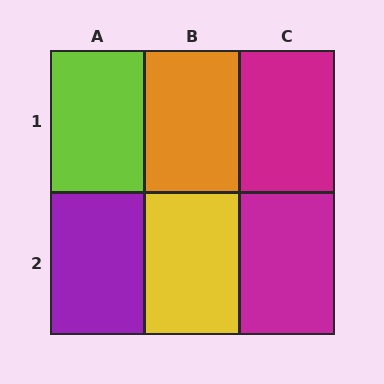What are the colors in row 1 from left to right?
Lime, orange, magenta.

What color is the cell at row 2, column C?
Magenta.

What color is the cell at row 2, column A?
Purple.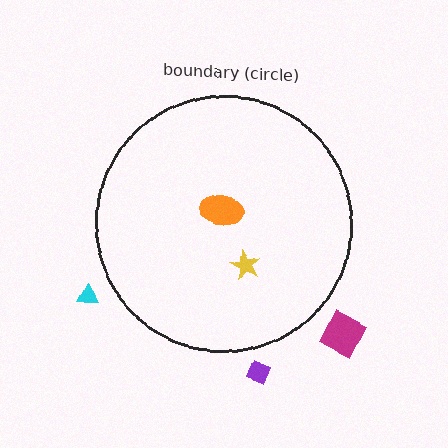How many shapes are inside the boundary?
2 inside, 3 outside.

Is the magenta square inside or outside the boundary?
Outside.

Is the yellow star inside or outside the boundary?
Inside.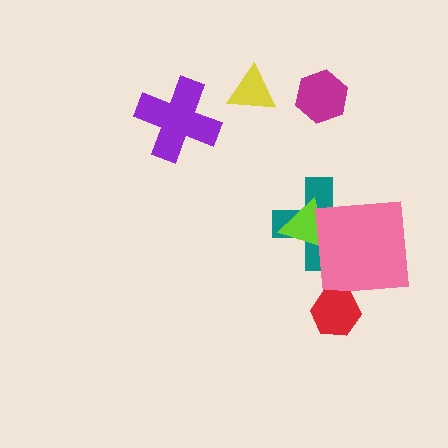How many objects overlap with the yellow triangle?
0 objects overlap with the yellow triangle.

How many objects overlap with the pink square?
2 objects overlap with the pink square.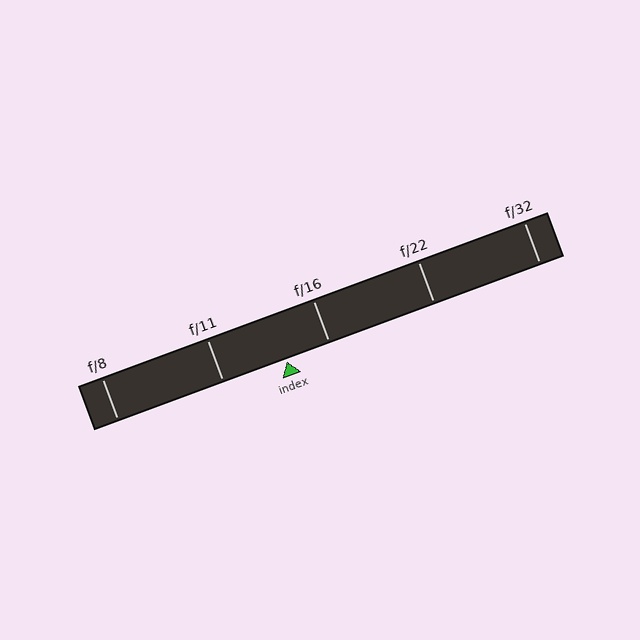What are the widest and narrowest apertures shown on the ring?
The widest aperture shown is f/8 and the narrowest is f/32.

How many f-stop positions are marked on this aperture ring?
There are 5 f-stop positions marked.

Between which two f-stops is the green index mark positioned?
The index mark is between f/11 and f/16.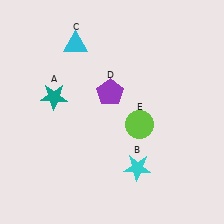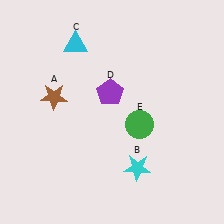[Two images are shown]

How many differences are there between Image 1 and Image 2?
There are 2 differences between the two images.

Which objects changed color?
A changed from teal to brown. E changed from lime to green.